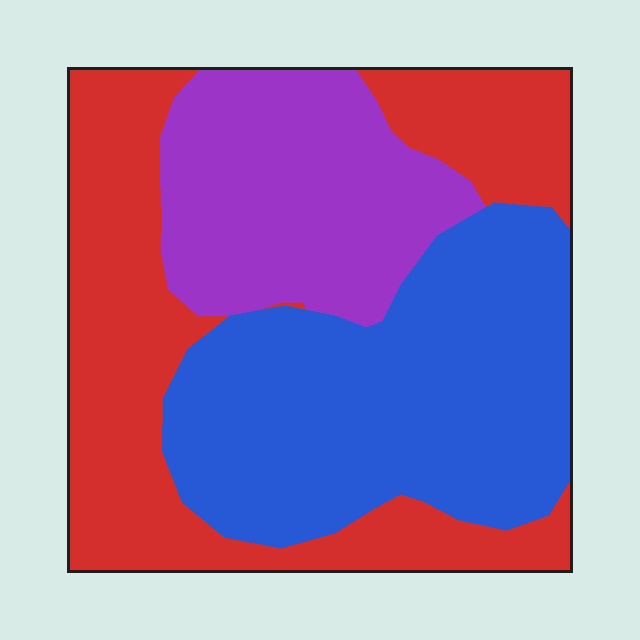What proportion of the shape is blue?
Blue covers roughly 40% of the shape.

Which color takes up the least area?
Purple, at roughly 25%.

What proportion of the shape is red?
Red takes up between a quarter and a half of the shape.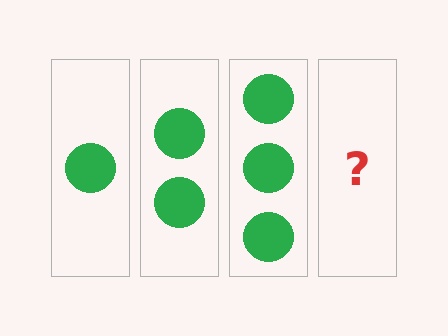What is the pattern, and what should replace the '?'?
The pattern is that each step adds one more circle. The '?' should be 4 circles.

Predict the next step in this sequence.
The next step is 4 circles.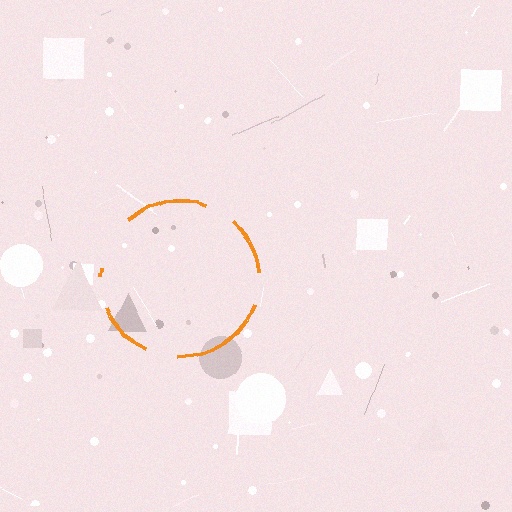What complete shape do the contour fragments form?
The contour fragments form a circle.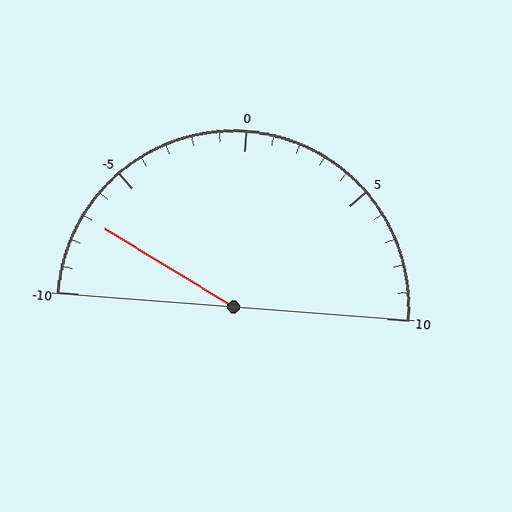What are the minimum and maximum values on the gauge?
The gauge ranges from -10 to 10.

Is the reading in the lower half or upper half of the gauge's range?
The reading is in the lower half of the range (-10 to 10).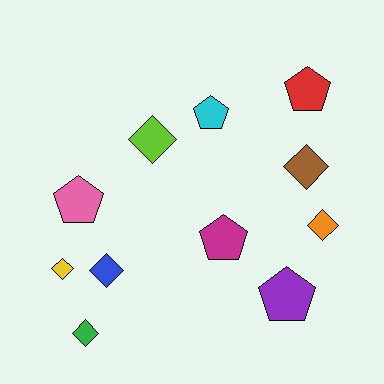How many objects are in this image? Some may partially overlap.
There are 11 objects.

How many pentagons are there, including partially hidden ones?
There are 5 pentagons.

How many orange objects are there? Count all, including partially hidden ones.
There is 1 orange object.